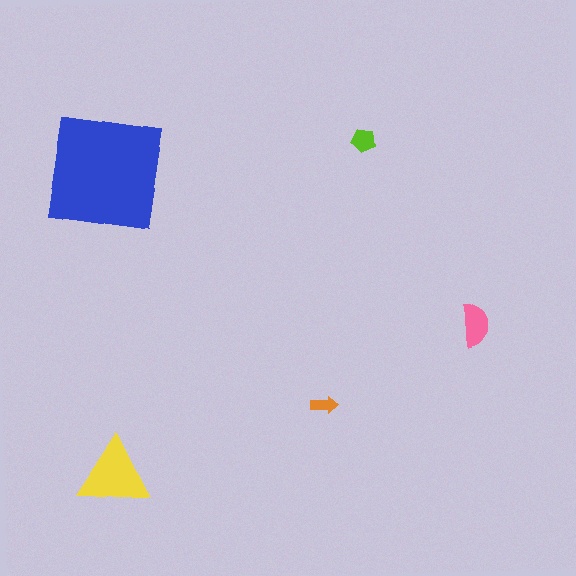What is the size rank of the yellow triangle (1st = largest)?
2nd.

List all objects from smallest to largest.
The orange arrow, the lime pentagon, the pink semicircle, the yellow triangle, the blue square.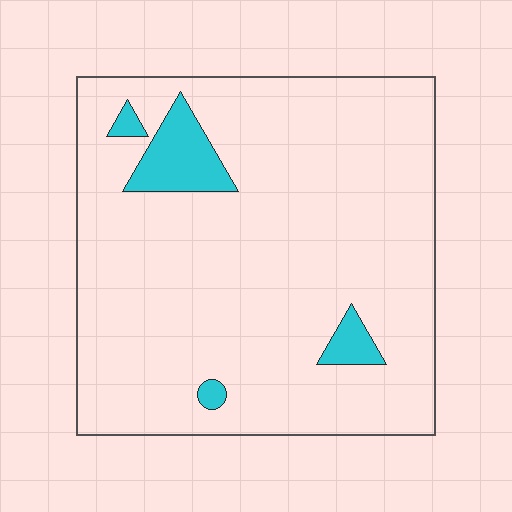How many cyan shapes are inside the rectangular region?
4.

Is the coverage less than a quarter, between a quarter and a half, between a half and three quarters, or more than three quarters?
Less than a quarter.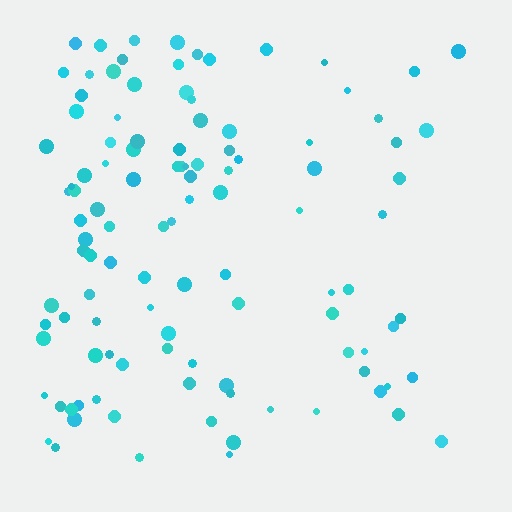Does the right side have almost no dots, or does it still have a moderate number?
Still a moderate number, just noticeably fewer than the left.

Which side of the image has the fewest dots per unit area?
The right.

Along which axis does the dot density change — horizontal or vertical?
Horizontal.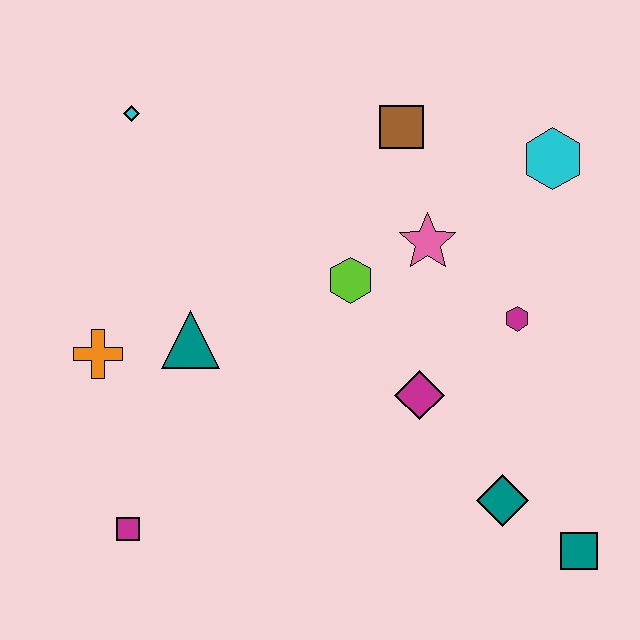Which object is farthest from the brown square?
The magenta square is farthest from the brown square.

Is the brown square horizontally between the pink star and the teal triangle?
Yes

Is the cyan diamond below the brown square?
No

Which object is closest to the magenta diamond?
The magenta hexagon is closest to the magenta diamond.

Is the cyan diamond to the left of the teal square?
Yes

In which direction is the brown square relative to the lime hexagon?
The brown square is above the lime hexagon.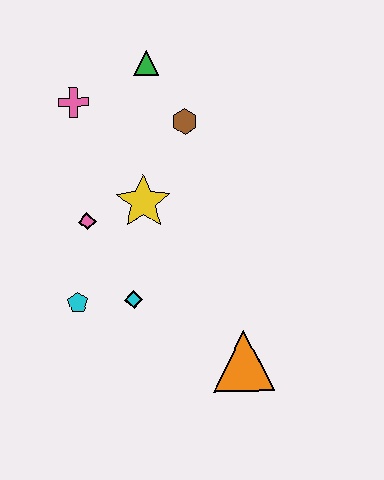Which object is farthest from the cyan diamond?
The green triangle is farthest from the cyan diamond.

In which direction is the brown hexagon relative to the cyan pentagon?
The brown hexagon is above the cyan pentagon.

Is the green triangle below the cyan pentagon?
No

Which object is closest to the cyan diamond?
The cyan pentagon is closest to the cyan diamond.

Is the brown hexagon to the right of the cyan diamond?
Yes